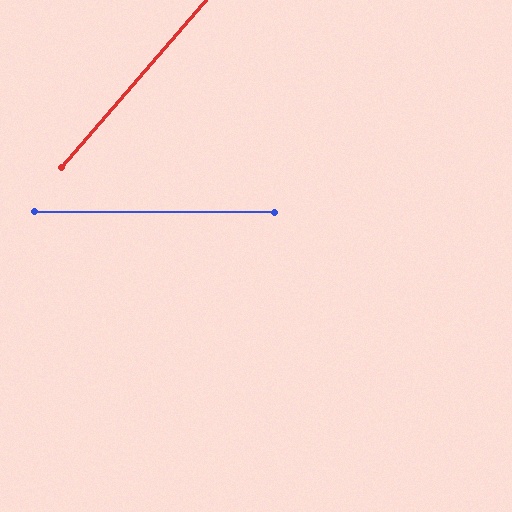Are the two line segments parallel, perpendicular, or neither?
Neither parallel nor perpendicular — they differ by about 50°.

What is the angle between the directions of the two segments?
Approximately 50 degrees.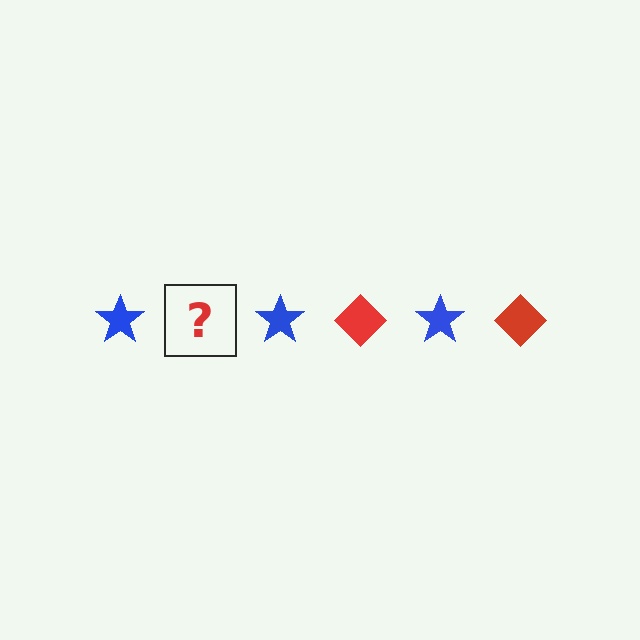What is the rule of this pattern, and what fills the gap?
The rule is that the pattern alternates between blue star and red diamond. The gap should be filled with a red diamond.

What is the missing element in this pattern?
The missing element is a red diamond.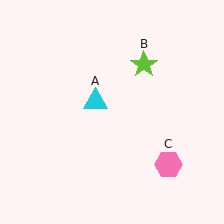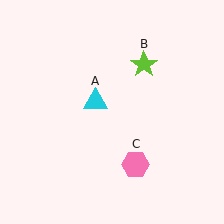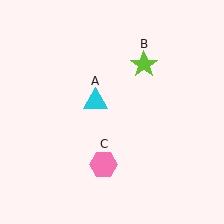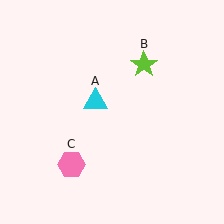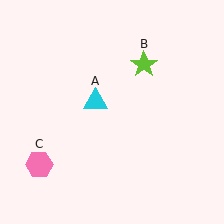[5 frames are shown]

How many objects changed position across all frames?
1 object changed position: pink hexagon (object C).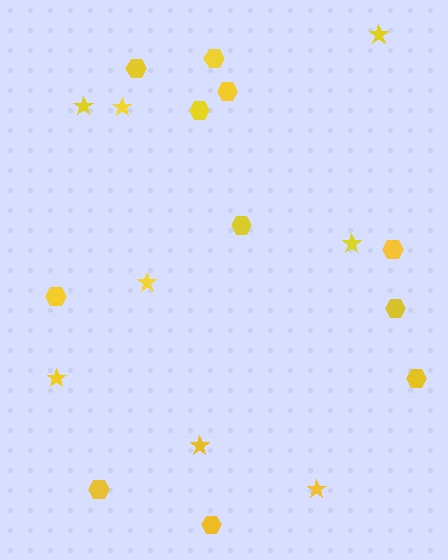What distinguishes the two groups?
There are 2 groups: one group of stars (8) and one group of hexagons (11).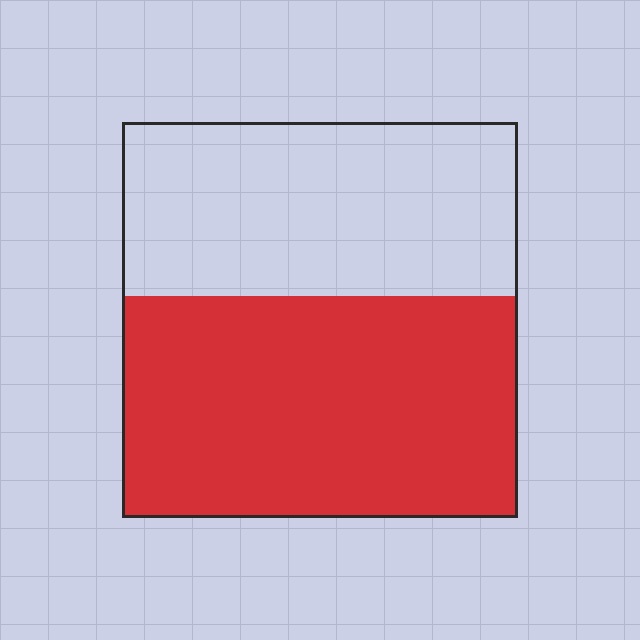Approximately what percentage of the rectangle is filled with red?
Approximately 55%.